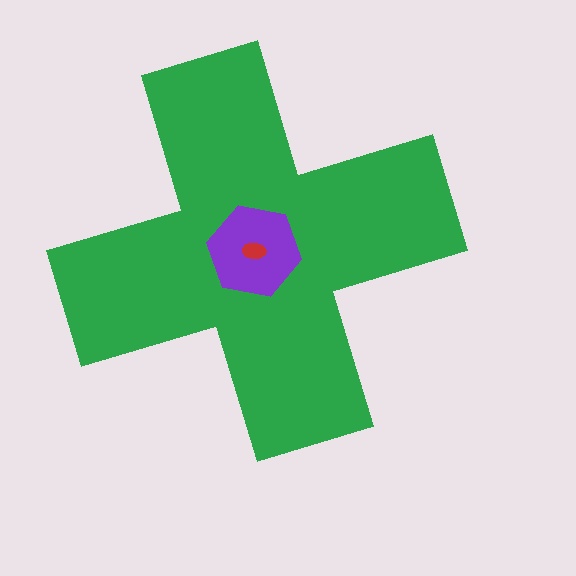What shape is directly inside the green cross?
The purple hexagon.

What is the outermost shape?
The green cross.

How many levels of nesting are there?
3.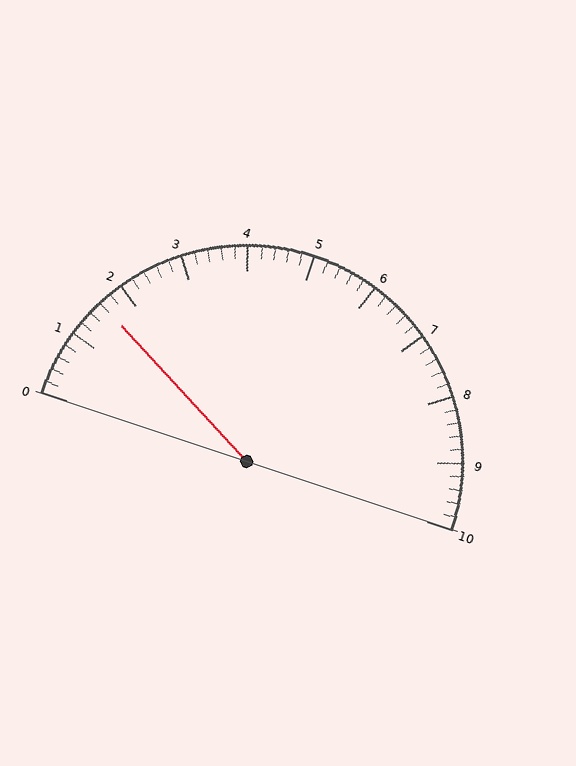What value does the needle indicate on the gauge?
The needle indicates approximately 1.6.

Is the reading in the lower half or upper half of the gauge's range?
The reading is in the lower half of the range (0 to 10).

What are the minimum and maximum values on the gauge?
The gauge ranges from 0 to 10.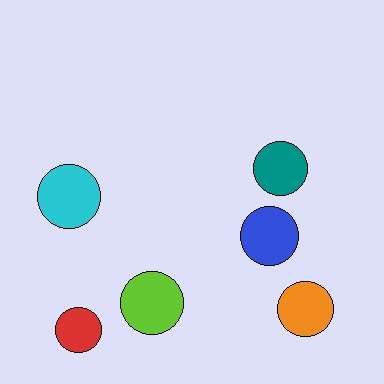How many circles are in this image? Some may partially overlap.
There are 6 circles.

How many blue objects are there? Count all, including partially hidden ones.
There is 1 blue object.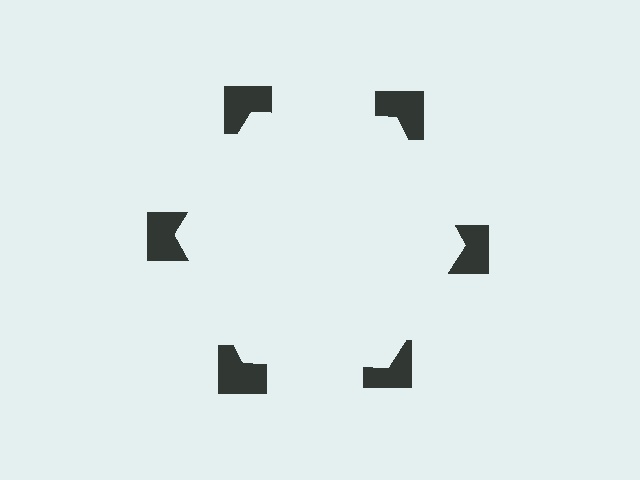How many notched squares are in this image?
There are 6 — one at each vertex of the illusory hexagon.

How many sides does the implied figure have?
6 sides.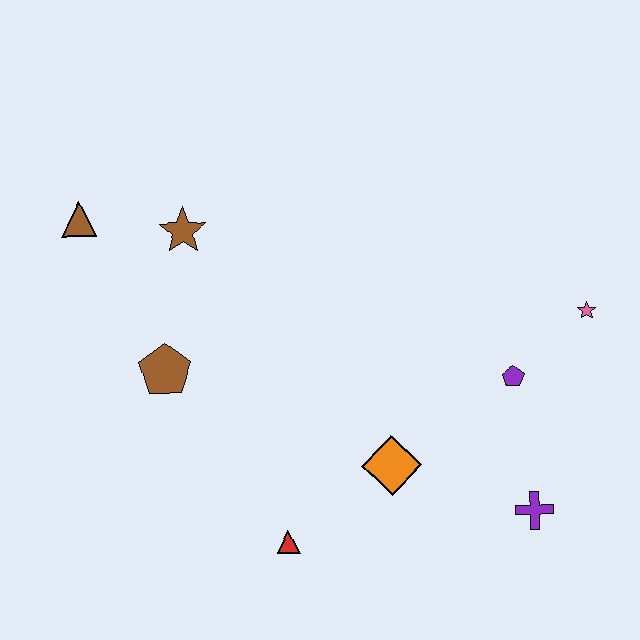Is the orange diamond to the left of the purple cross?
Yes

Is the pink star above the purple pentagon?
Yes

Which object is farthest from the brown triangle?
The purple cross is farthest from the brown triangle.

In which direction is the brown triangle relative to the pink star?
The brown triangle is to the left of the pink star.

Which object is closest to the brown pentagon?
The brown star is closest to the brown pentagon.